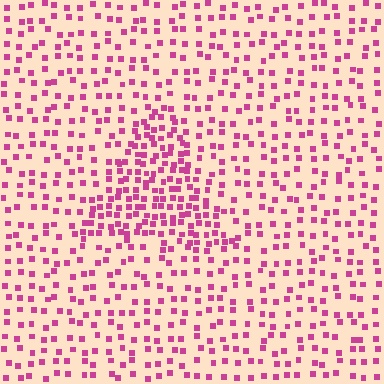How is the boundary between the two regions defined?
The boundary is defined by a change in element density (approximately 2.1x ratio). All elements are the same color, size, and shape.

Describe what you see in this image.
The image contains small magenta elements arranged at two different densities. A triangle-shaped region is visible where the elements are more densely packed than the surrounding area.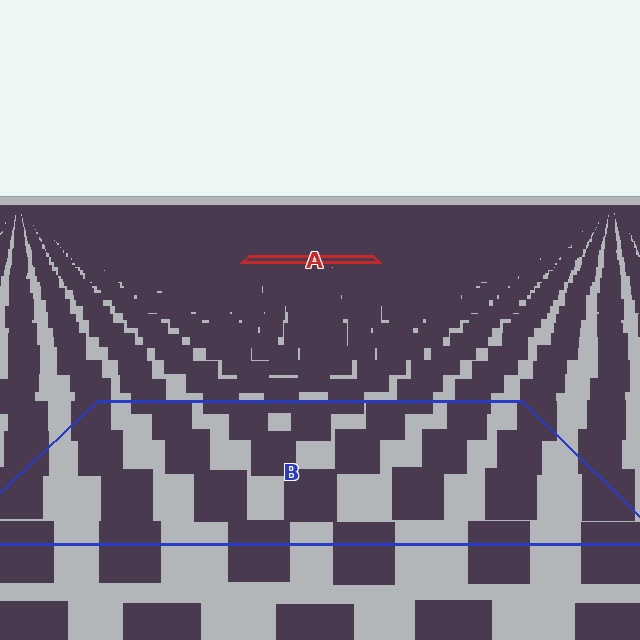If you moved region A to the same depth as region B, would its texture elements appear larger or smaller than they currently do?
They would appear larger. At a closer depth, the same texture elements are projected at a bigger on-screen size.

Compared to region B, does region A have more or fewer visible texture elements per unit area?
Region A has more texture elements per unit area — they are packed more densely because it is farther away.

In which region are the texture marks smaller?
The texture marks are smaller in region A, because it is farther away.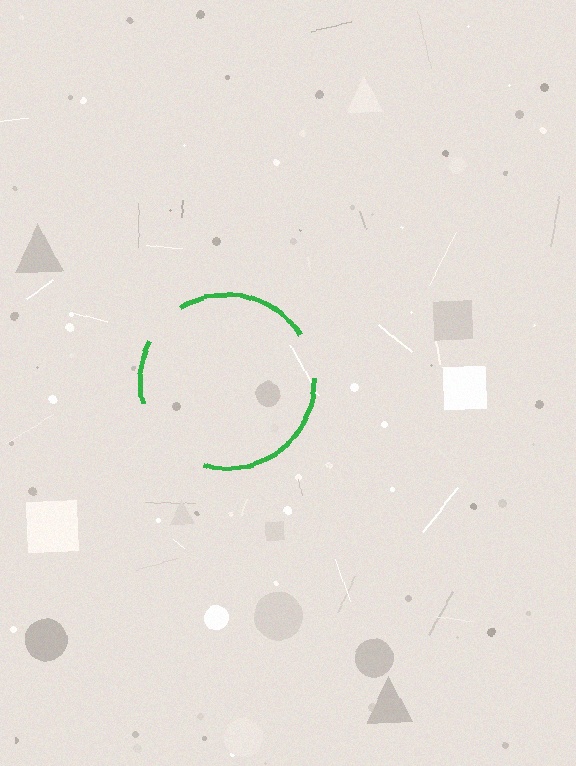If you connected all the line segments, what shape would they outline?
They would outline a circle.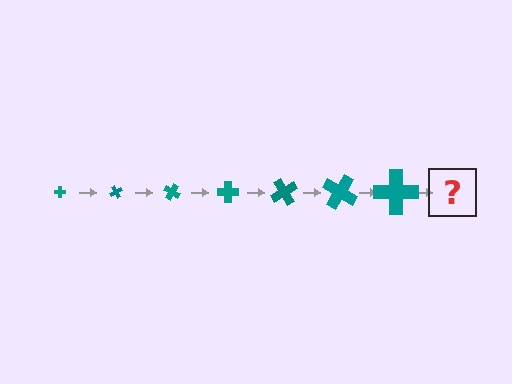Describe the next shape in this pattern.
It should be a cross, larger than the previous one and rotated 420 degrees from the start.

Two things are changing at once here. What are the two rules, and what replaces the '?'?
The two rules are that the cross grows larger each step and it rotates 60 degrees each step. The '?' should be a cross, larger than the previous one and rotated 420 degrees from the start.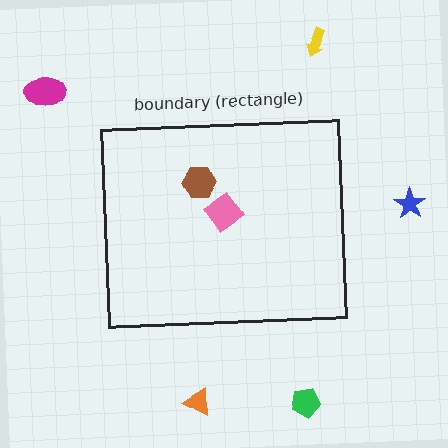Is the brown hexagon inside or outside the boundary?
Inside.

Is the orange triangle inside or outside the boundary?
Outside.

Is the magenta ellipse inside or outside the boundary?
Outside.